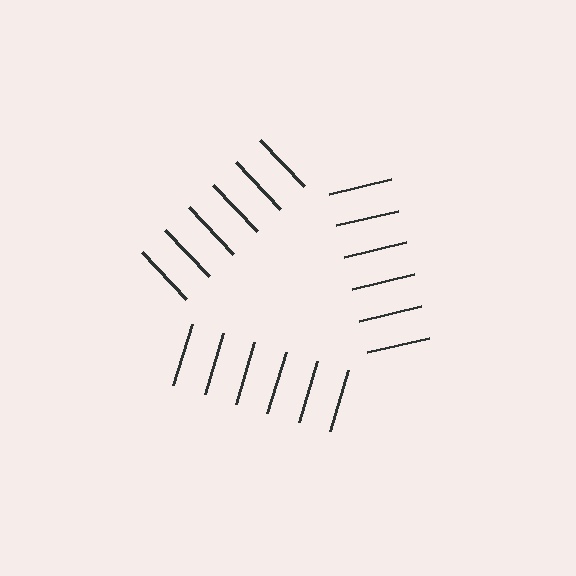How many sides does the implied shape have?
3 sides — the line-ends trace a triangle.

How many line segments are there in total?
18 — 6 along each of the 3 edges.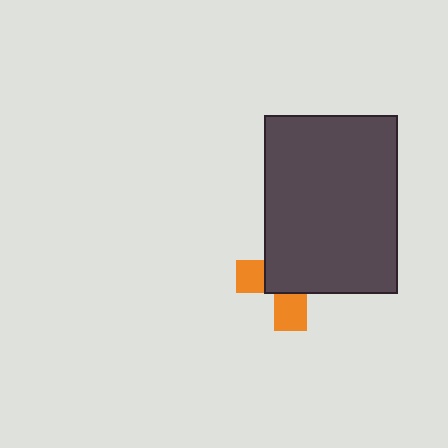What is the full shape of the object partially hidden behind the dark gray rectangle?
The partially hidden object is an orange cross.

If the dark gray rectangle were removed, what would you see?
You would see the complete orange cross.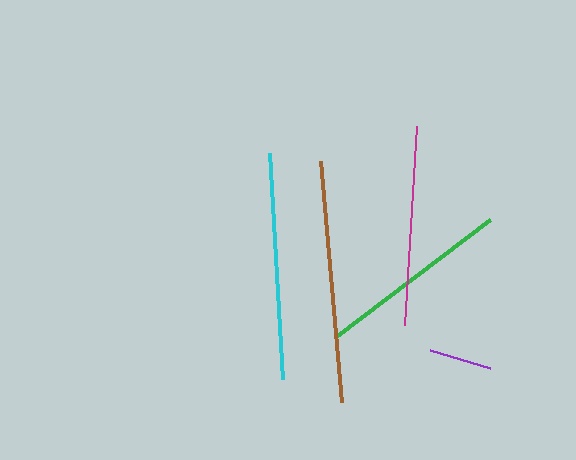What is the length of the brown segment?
The brown segment is approximately 242 pixels long.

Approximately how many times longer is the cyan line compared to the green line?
The cyan line is approximately 1.2 times the length of the green line.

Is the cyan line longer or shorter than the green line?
The cyan line is longer than the green line.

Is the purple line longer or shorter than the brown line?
The brown line is longer than the purple line.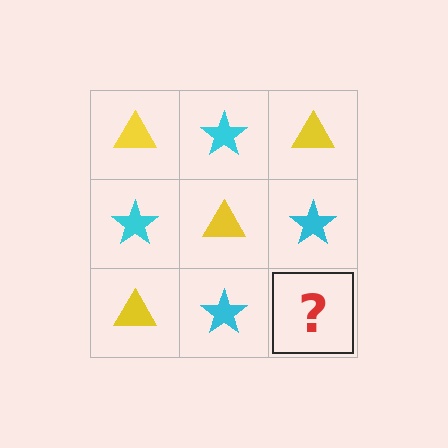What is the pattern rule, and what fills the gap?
The rule is that it alternates yellow triangle and cyan star in a checkerboard pattern. The gap should be filled with a yellow triangle.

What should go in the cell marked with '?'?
The missing cell should contain a yellow triangle.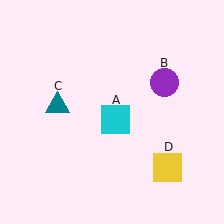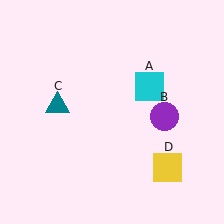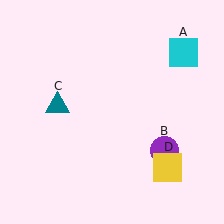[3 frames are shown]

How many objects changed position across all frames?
2 objects changed position: cyan square (object A), purple circle (object B).